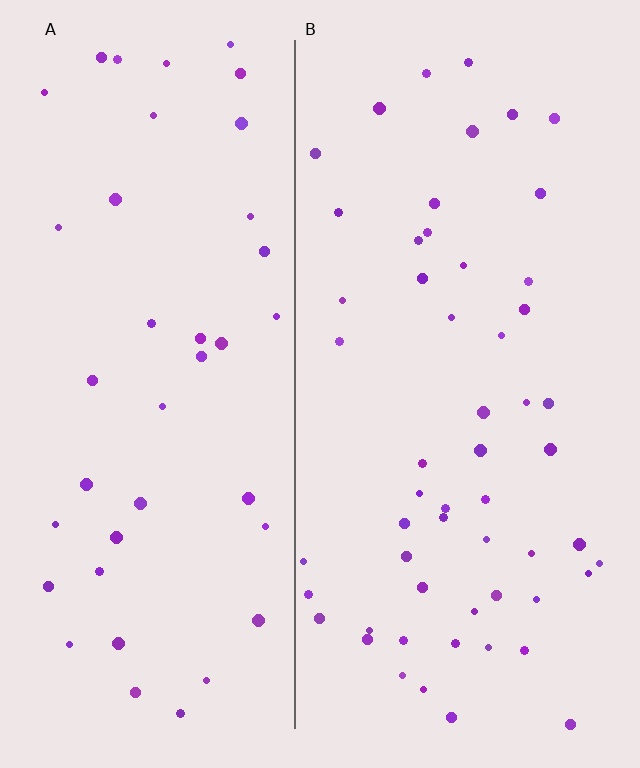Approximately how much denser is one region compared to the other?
Approximately 1.4× — region B over region A.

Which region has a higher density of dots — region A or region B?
B (the right).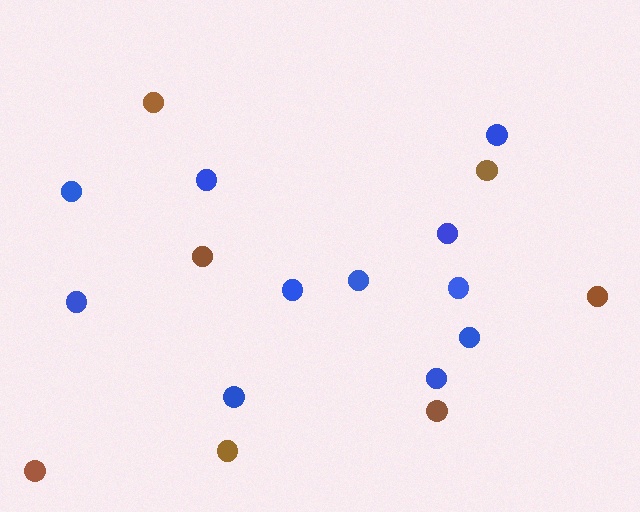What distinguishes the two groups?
There are 2 groups: one group of blue circles (11) and one group of brown circles (7).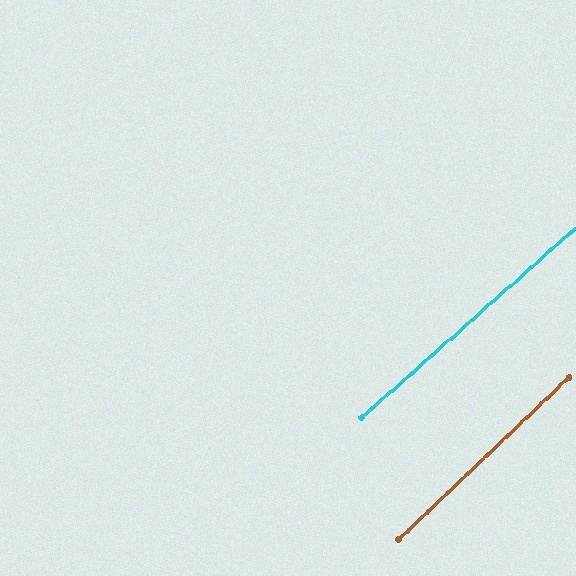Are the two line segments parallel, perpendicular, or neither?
Parallel — their directions differ by only 1.9°.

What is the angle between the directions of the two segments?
Approximately 2 degrees.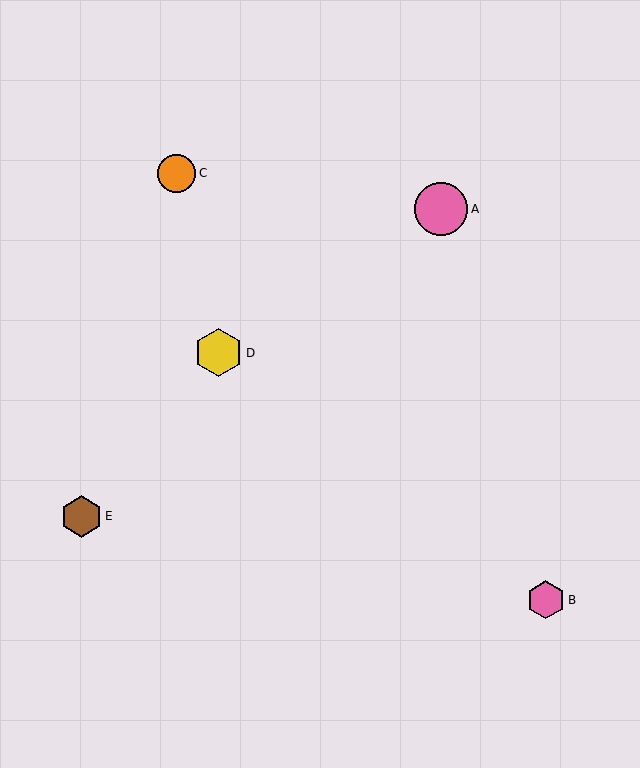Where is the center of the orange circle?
The center of the orange circle is at (177, 173).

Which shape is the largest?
The pink circle (labeled A) is the largest.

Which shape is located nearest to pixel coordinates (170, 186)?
The orange circle (labeled C) at (177, 173) is nearest to that location.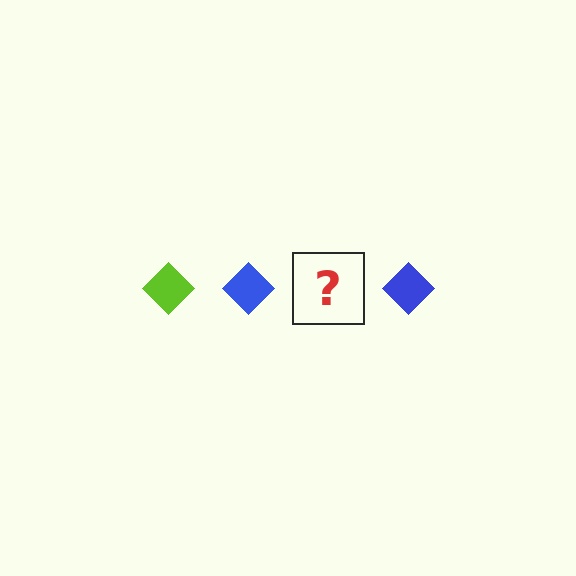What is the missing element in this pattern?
The missing element is a lime diamond.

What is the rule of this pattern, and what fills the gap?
The rule is that the pattern cycles through lime, blue diamonds. The gap should be filled with a lime diamond.